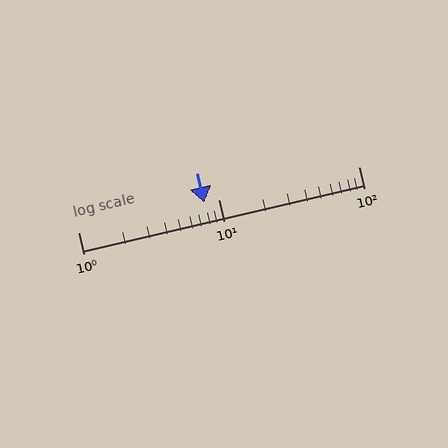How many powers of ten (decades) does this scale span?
The scale spans 2 decades, from 1 to 100.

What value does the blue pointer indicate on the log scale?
The pointer indicates approximately 7.9.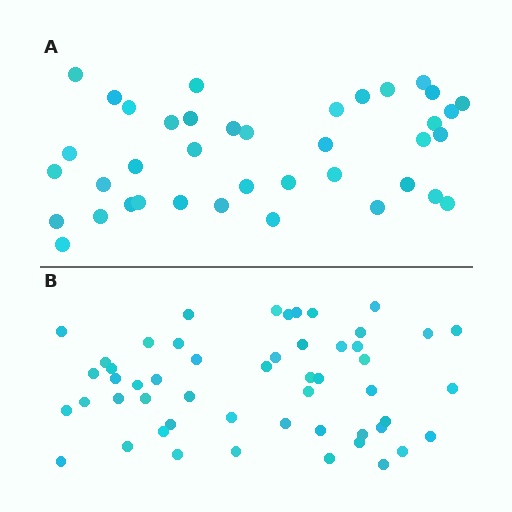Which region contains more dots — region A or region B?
Region B (the bottom region) has more dots.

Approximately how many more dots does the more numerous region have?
Region B has approximately 15 more dots than region A.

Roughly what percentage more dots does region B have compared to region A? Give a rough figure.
About 35% more.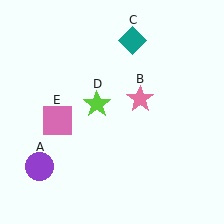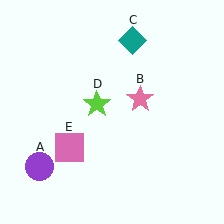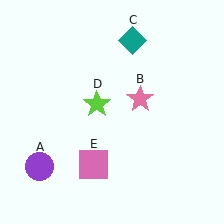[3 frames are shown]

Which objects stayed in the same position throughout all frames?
Purple circle (object A) and pink star (object B) and teal diamond (object C) and lime star (object D) remained stationary.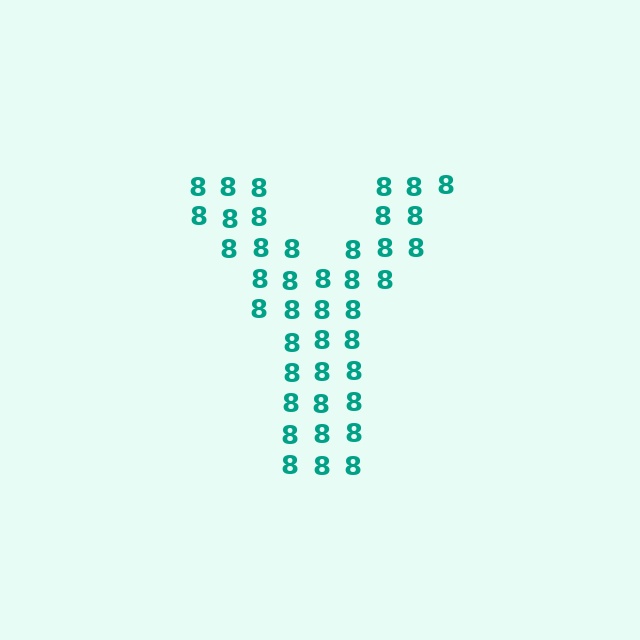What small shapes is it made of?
It is made of small digit 8's.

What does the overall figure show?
The overall figure shows the letter Y.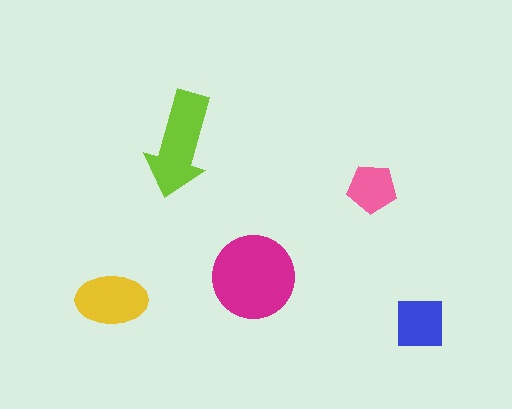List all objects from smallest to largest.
The pink pentagon, the blue square, the yellow ellipse, the lime arrow, the magenta circle.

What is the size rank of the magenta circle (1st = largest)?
1st.